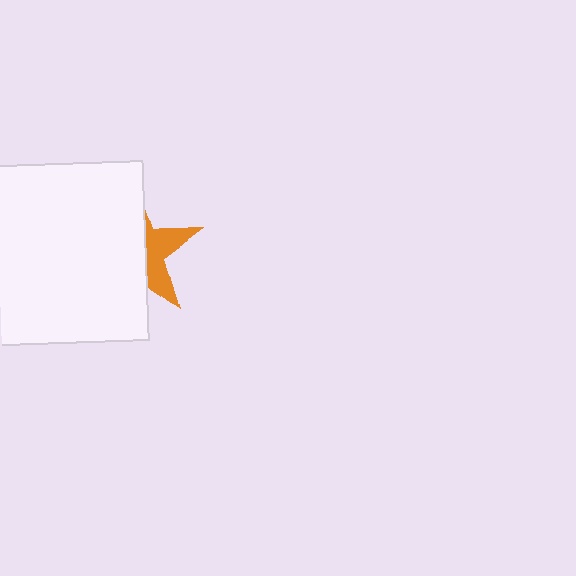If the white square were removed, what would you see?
You would see the complete orange star.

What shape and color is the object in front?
The object in front is a white square.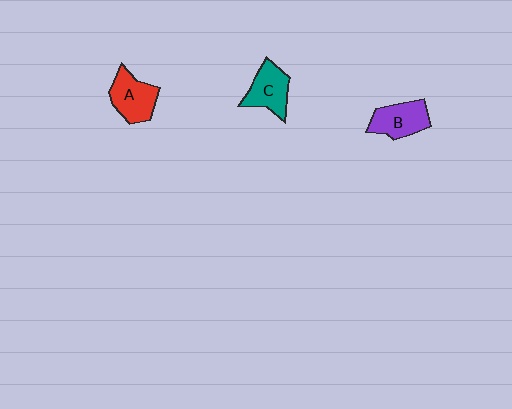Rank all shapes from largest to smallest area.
From largest to smallest: A (red), B (purple), C (teal).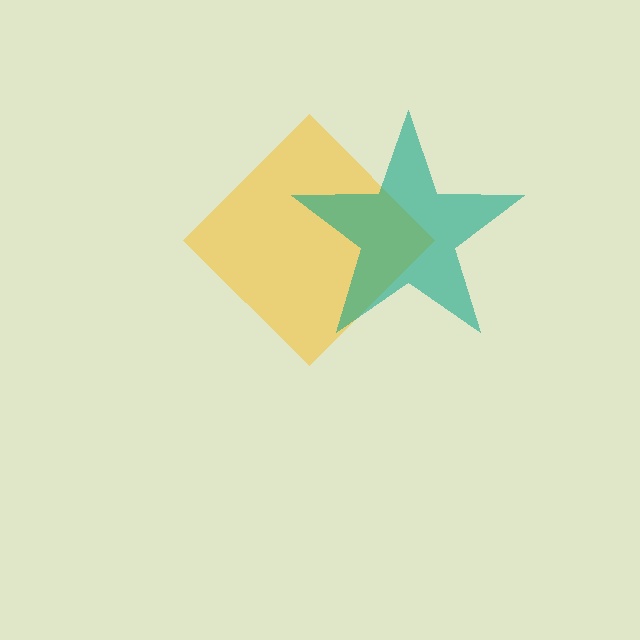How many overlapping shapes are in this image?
There are 2 overlapping shapes in the image.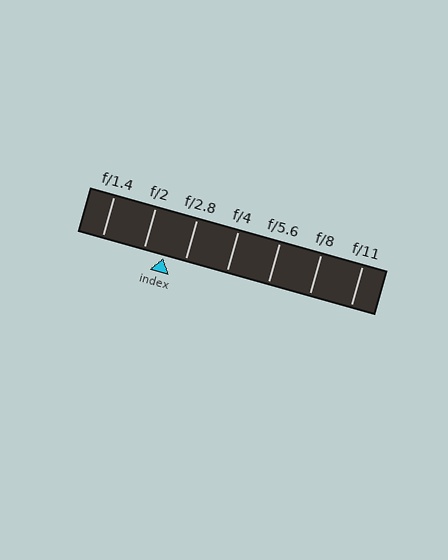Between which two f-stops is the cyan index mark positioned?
The index mark is between f/2 and f/2.8.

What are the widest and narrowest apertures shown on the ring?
The widest aperture shown is f/1.4 and the narrowest is f/11.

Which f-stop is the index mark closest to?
The index mark is closest to f/2.8.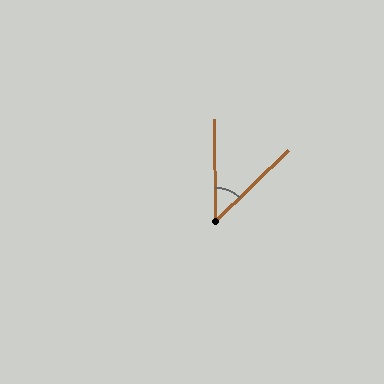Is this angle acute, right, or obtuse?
It is acute.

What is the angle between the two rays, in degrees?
Approximately 46 degrees.